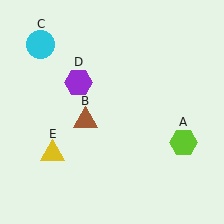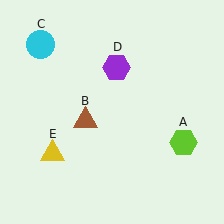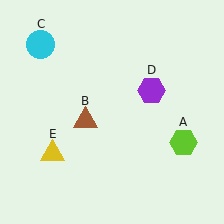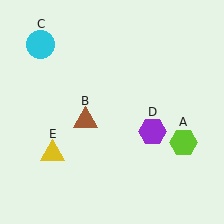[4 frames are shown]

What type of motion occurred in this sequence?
The purple hexagon (object D) rotated clockwise around the center of the scene.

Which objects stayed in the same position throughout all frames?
Lime hexagon (object A) and brown triangle (object B) and cyan circle (object C) and yellow triangle (object E) remained stationary.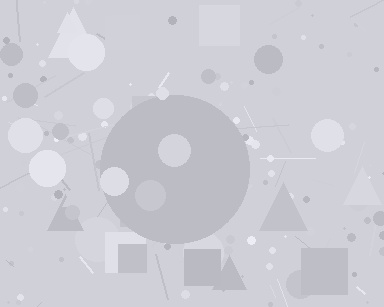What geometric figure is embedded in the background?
A circle is embedded in the background.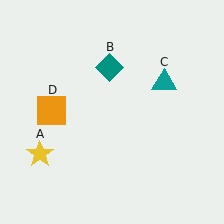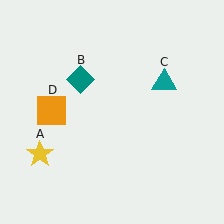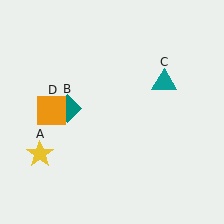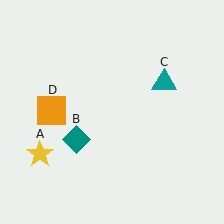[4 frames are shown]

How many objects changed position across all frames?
1 object changed position: teal diamond (object B).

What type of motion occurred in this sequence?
The teal diamond (object B) rotated counterclockwise around the center of the scene.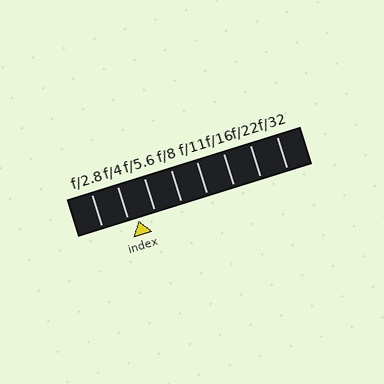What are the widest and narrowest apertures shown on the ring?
The widest aperture shown is f/2.8 and the narrowest is f/32.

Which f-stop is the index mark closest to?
The index mark is closest to f/4.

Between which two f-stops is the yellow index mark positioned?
The index mark is between f/4 and f/5.6.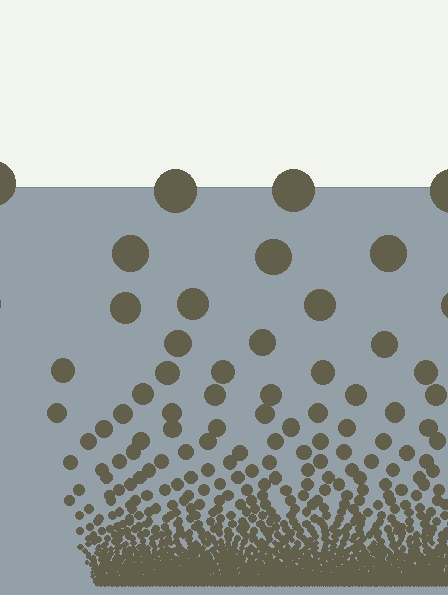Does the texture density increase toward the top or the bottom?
Density increases toward the bottom.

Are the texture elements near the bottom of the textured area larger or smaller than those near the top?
Smaller. The gradient is inverted — elements near the bottom are smaller and denser.